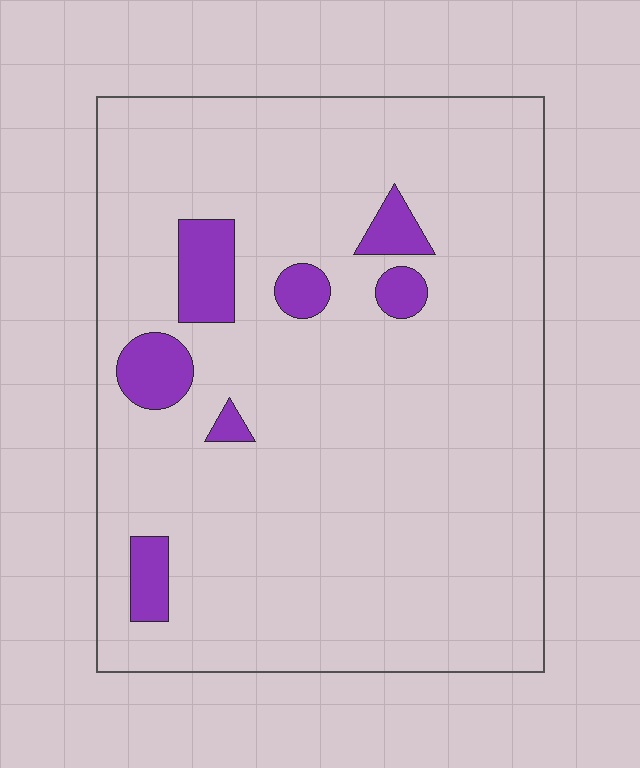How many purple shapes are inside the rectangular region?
7.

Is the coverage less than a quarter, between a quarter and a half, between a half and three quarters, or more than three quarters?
Less than a quarter.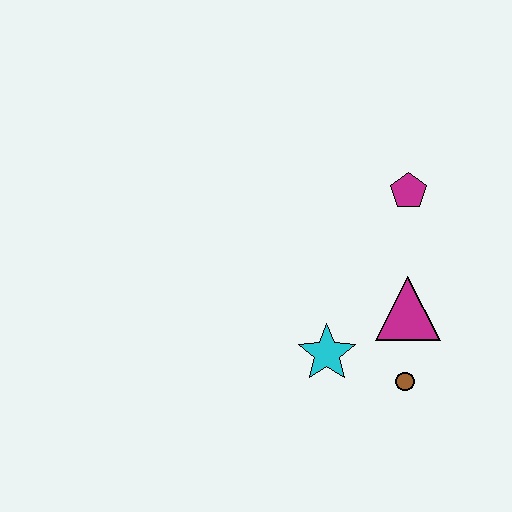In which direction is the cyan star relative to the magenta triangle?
The cyan star is to the left of the magenta triangle.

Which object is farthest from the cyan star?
The magenta pentagon is farthest from the cyan star.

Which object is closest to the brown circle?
The magenta triangle is closest to the brown circle.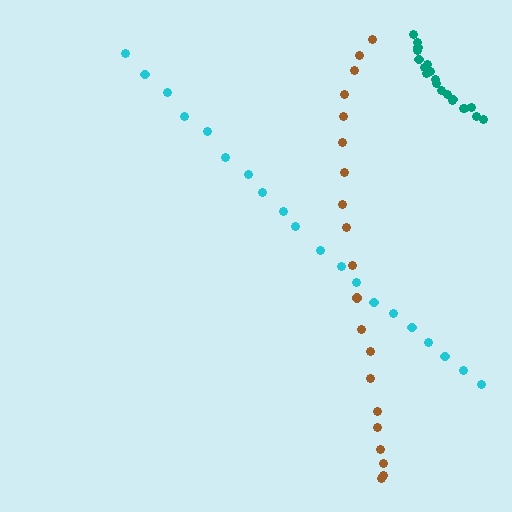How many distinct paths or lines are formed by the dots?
There are 3 distinct paths.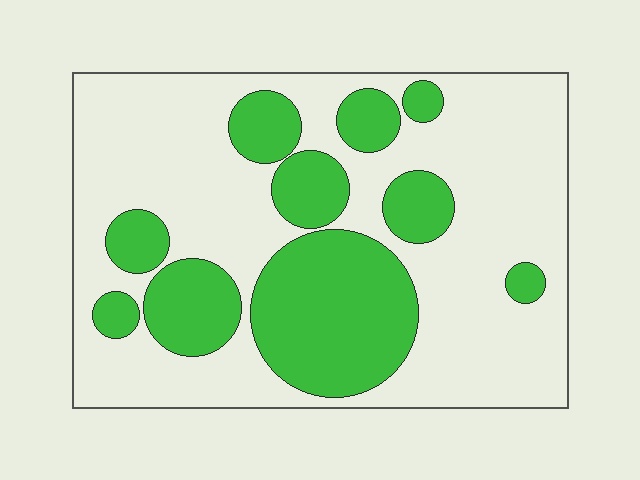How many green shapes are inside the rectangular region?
10.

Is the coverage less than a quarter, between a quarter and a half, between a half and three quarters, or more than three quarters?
Between a quarter and a half.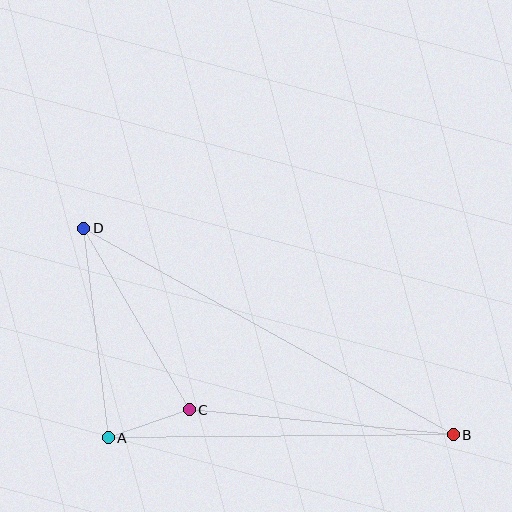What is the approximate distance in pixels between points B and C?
The distance between B and C is approximately 265 pixels.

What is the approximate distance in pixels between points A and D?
The distance between A and D is approximately 210 pixels.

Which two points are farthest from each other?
Points B and D are farthest from each other.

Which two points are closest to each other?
Points A and C are closest to each other.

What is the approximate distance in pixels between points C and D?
The distance between C and D is approximately 209 pixels.